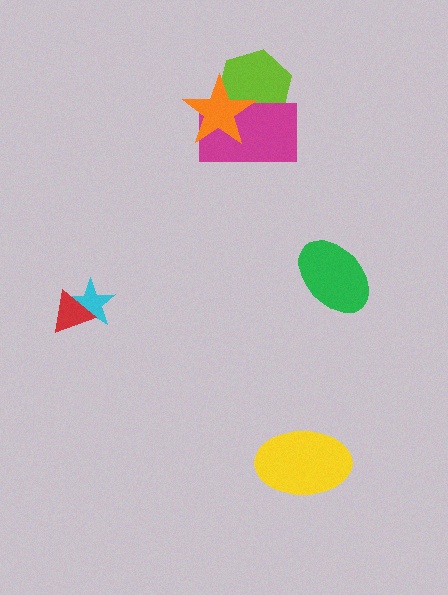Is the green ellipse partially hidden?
No, no other shape covers it.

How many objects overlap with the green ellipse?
0 objects overlap with the green ellipse.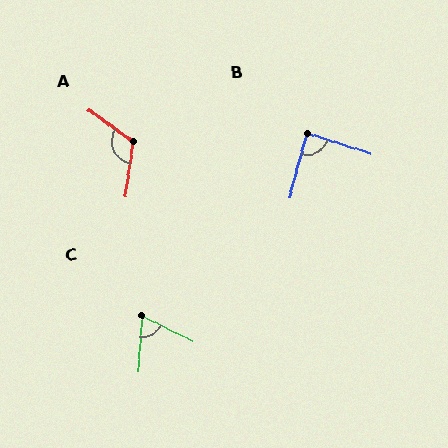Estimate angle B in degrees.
Approximately 87 degrees.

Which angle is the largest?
A, at approximately 118 degrees.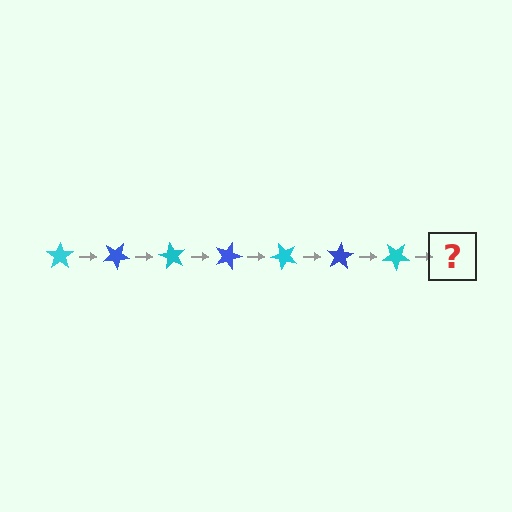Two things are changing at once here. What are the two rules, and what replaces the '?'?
The two rules are that it rotates 30 degrees each step and the color cycles through cyan and blue. The '?' should be a blue star, rotated 210 degrees from the start.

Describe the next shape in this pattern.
It should be a blue star, rotated 210 degrees from the start.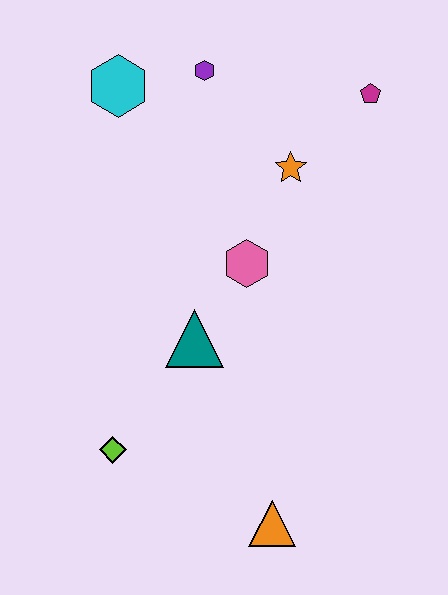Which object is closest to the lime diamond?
The teal triangle is closest to the lime diamond.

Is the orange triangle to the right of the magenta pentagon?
No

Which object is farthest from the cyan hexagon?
The orange triangle is farthest from the cyan hexagon.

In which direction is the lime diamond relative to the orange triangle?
The lime diamond is to the left of the orange triangle.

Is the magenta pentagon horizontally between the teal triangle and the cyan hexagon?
No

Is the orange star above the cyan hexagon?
No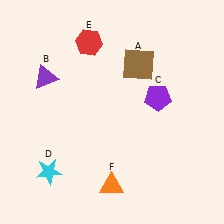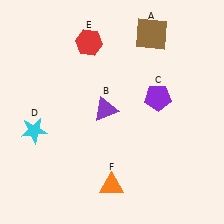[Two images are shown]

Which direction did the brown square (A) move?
The brown square (A) moved up.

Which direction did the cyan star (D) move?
The cyan star (D) moved up.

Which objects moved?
The objects that moved are: the brown square (A), the purple triangle (B), the cyan star (D).